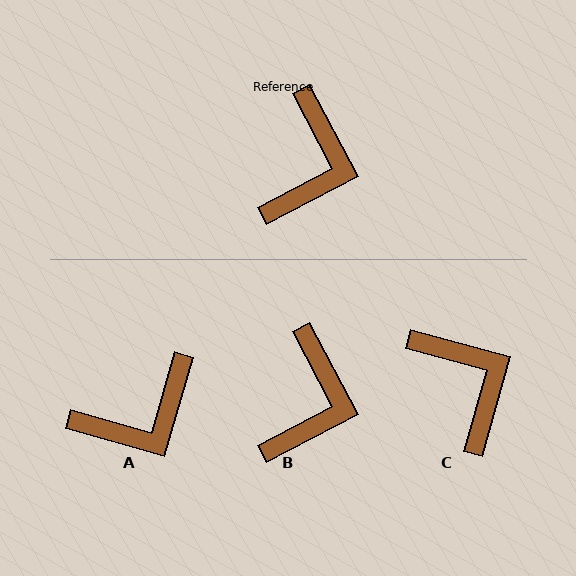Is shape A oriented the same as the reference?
No, it is off by about 44 degrees.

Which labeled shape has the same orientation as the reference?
B.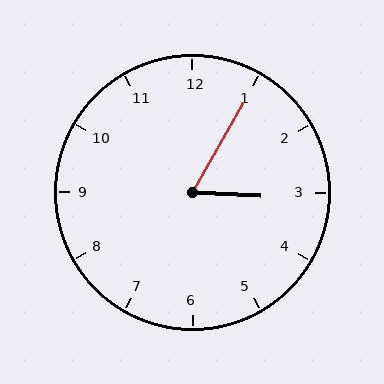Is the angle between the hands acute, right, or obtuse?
It is acute.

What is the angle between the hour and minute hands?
Approximately 62 degrees.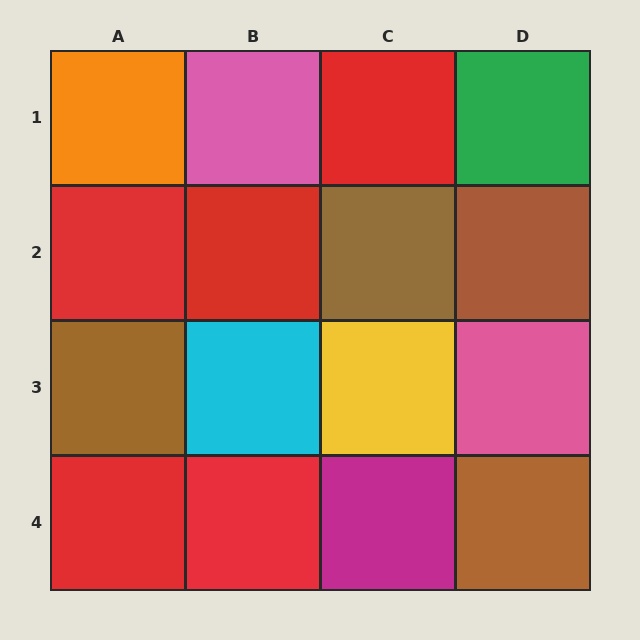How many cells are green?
1 cell is green.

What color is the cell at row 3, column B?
Cyan.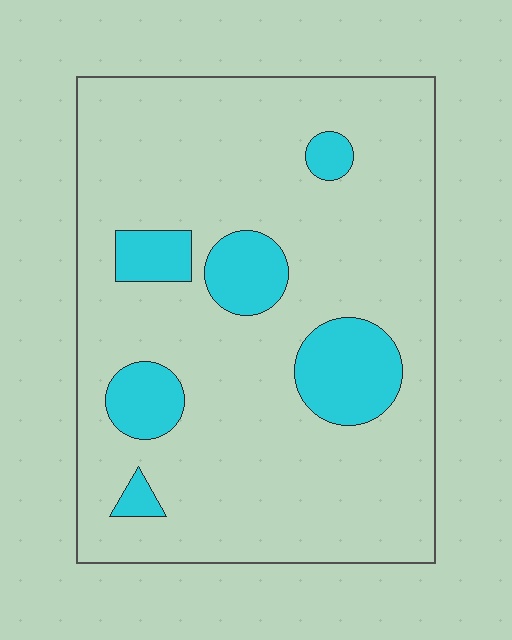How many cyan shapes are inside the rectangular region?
6.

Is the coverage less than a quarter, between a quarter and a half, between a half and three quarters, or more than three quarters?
Less than a quarter.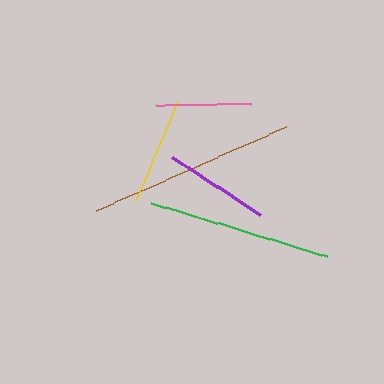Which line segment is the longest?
The brown line is the longest at approximately 207 pixels.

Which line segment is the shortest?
The pink line is the shortest at approximately 95 pixels.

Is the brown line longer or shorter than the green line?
The brown line is longer than the green line.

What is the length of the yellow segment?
The yellow segment is approximately 107 pixels long.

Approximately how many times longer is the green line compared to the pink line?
The green line is approximately 1.9 times the length of the pink line.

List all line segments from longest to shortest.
From longest to shortest: brown, green, yellow, purple, pink.